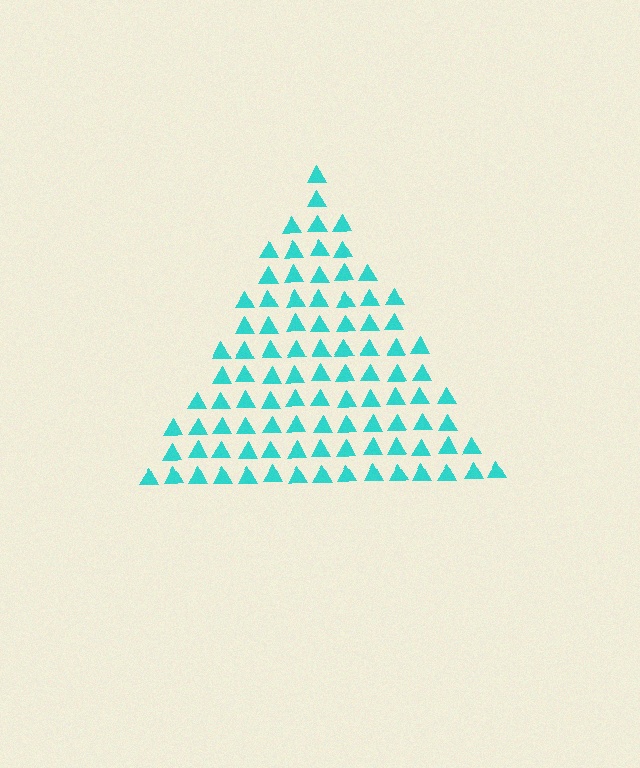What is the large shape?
The large shape is a triangle.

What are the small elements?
The small elements are triangles.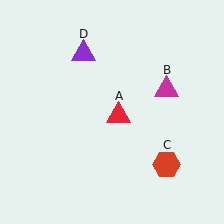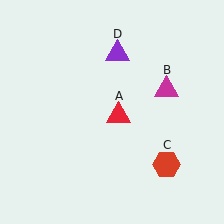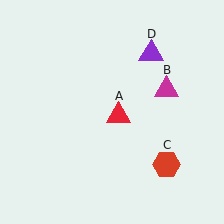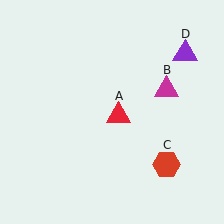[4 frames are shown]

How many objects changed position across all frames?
1 object changed position: purple triangle (object D).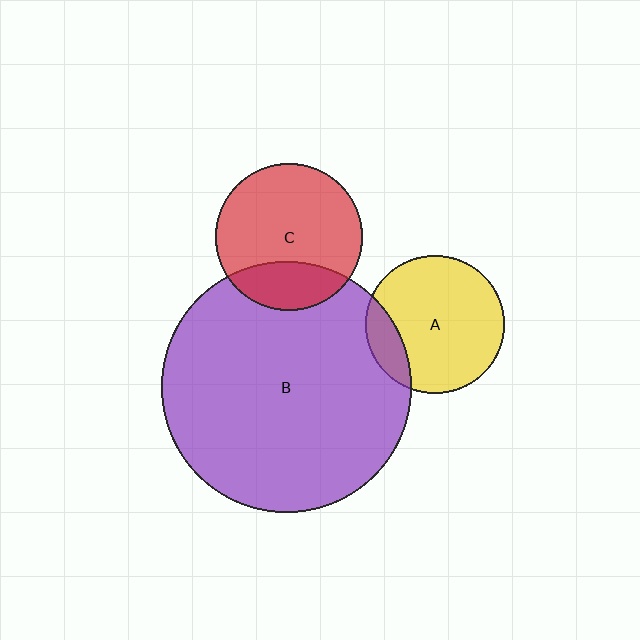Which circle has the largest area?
Circle B (purple).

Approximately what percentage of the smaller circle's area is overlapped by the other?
Approximately 25%.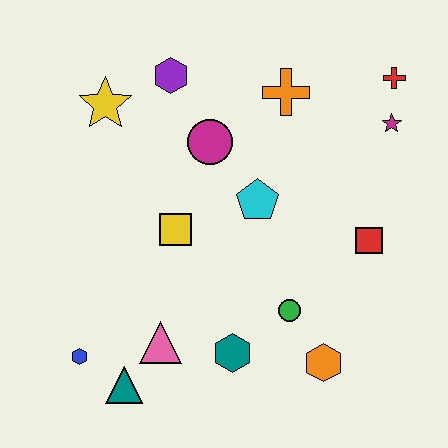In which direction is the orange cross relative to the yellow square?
The orange cross is above the yellow square.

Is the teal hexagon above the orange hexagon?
Yes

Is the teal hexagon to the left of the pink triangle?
No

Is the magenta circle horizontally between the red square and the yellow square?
Yes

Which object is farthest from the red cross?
The blue hexagon is farthest from the red cross.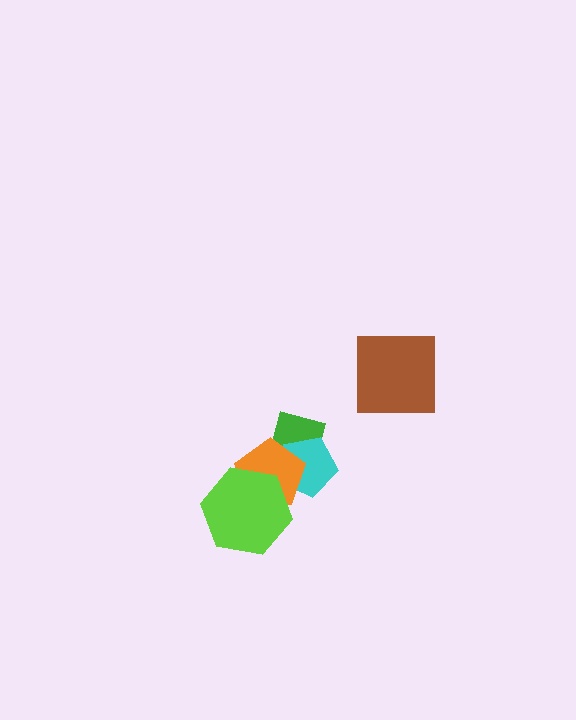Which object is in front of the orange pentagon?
The lime hexagon is in front of the orange pentagon.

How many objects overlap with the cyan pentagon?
2 objects overlap with the cyan pentagon.